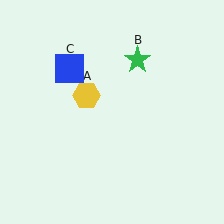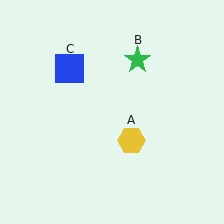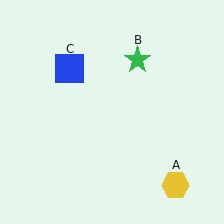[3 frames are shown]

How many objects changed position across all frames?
1 object changed position: yellow hexagon (object A).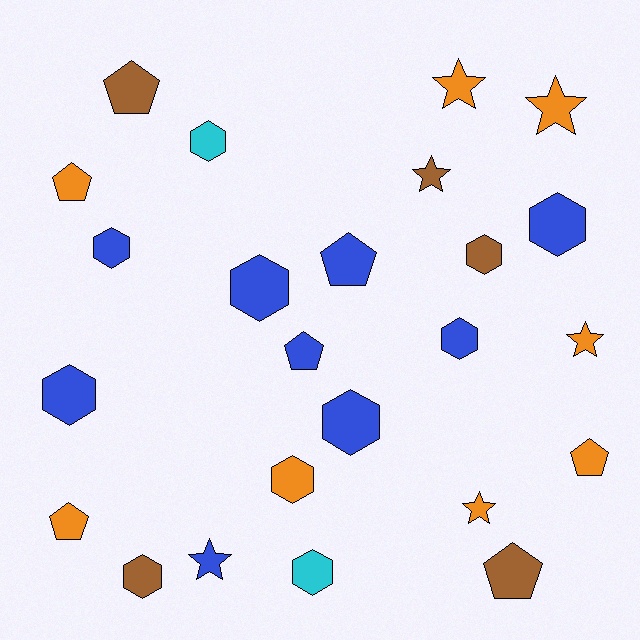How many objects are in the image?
There are 24 objects.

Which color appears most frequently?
Blue, with 9 objects.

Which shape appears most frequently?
Hexagon, with 11 objects.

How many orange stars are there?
There are 4 orange stars.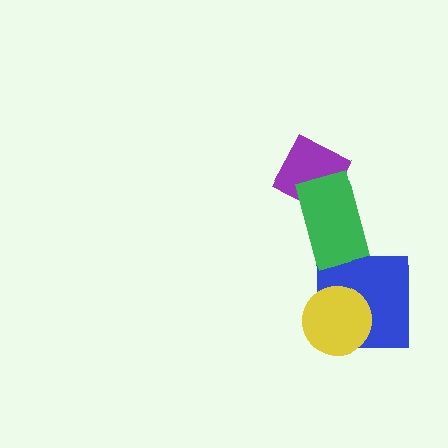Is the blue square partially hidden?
Yes, it is partially covered by another shape.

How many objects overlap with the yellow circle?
1 object overlaps with the yellow circle.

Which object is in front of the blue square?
The yellow circle is in front of the blue square.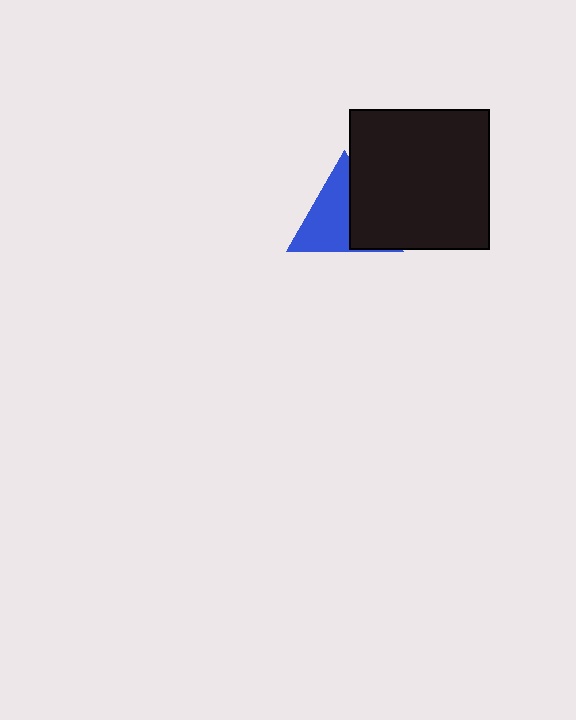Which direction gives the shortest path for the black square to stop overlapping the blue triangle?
Moving right gives the shortest separation.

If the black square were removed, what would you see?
You would see the complete blue triangle.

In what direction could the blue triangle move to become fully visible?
The blue triangle could move left. That would shift it out from behind the black square entirely.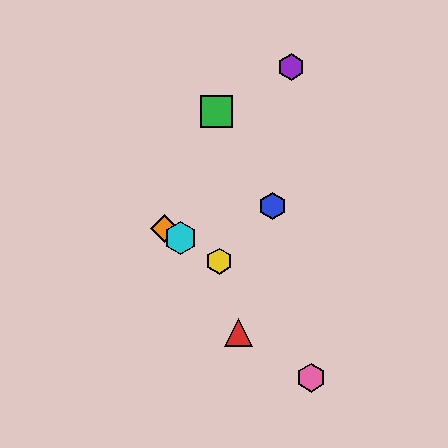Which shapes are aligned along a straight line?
The yellow hexagon, the orange diamond, the cyan hexagon are aligned along a straight line.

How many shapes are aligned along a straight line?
3 shapes (the yellow hexagon, the orange diamond, the cyan hexagon) are aligned along a straight line.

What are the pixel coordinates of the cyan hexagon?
The cyan hexagon is at (181, 238).